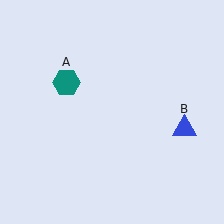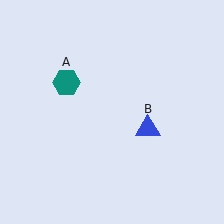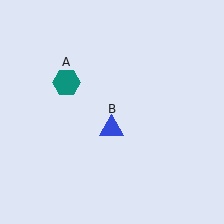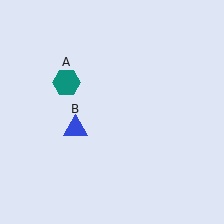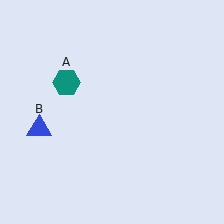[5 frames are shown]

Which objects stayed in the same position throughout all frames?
Teal hexagon (object A) remained stationary.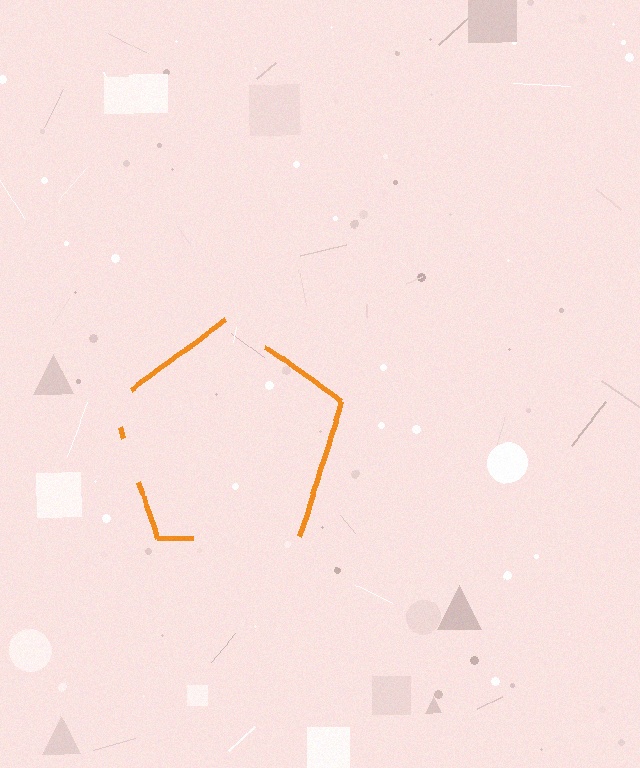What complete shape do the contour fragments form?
The contour fragments form a pentagon.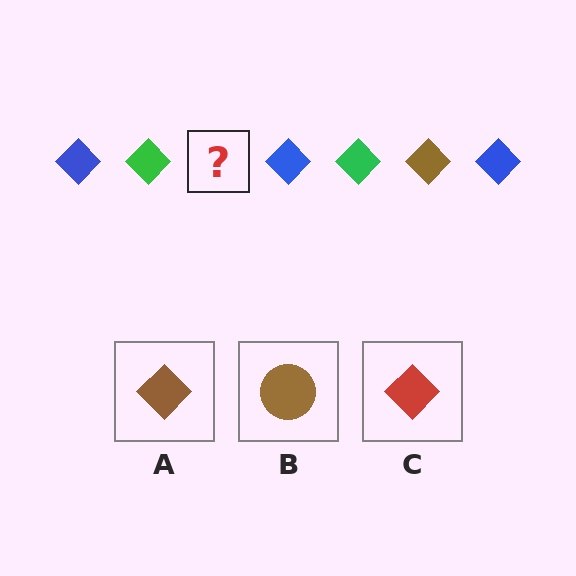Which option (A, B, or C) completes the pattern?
A.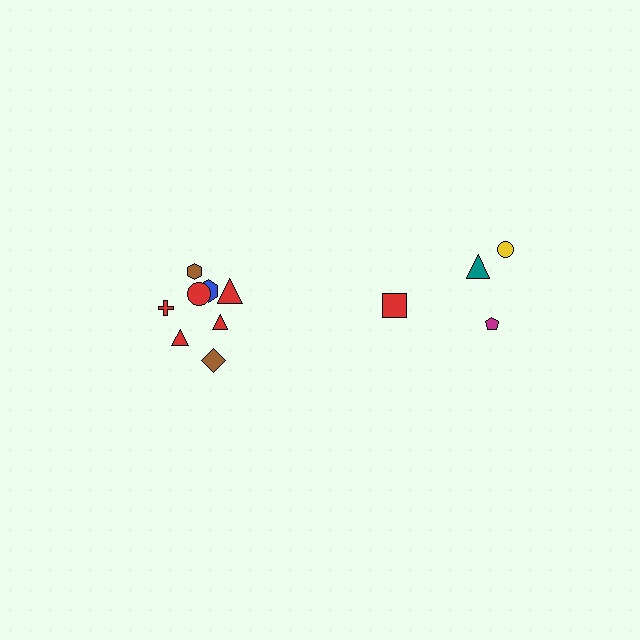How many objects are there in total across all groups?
There are 12 objects.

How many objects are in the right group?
There are 4 objects.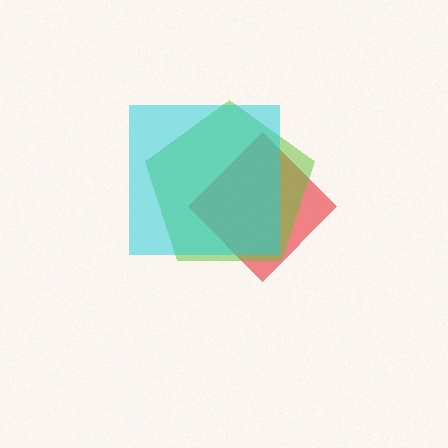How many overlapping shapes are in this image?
There are 3 overlapping shapes in the image.